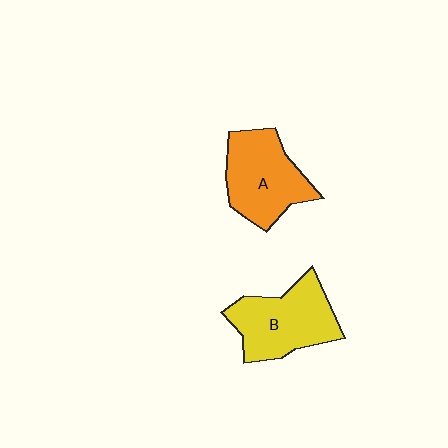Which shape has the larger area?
Shape B (yellow).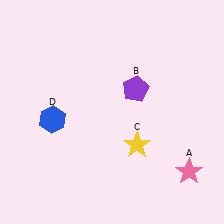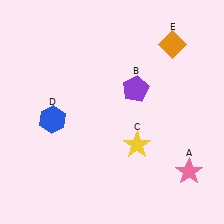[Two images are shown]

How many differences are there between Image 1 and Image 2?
There is 1 difference between the two images.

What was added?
An orange diamond (E) was added in Image 2.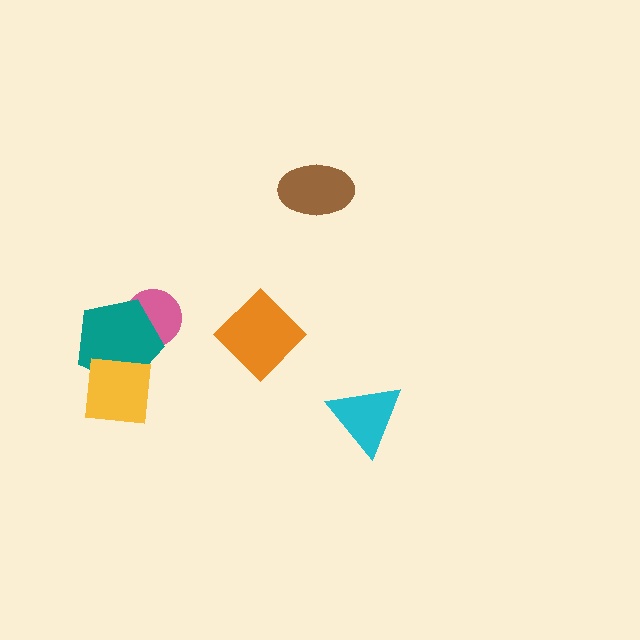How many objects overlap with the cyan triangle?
0 objects overlap with the cyan triangle.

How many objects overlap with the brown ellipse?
0 objects overlap with the brown ellipse.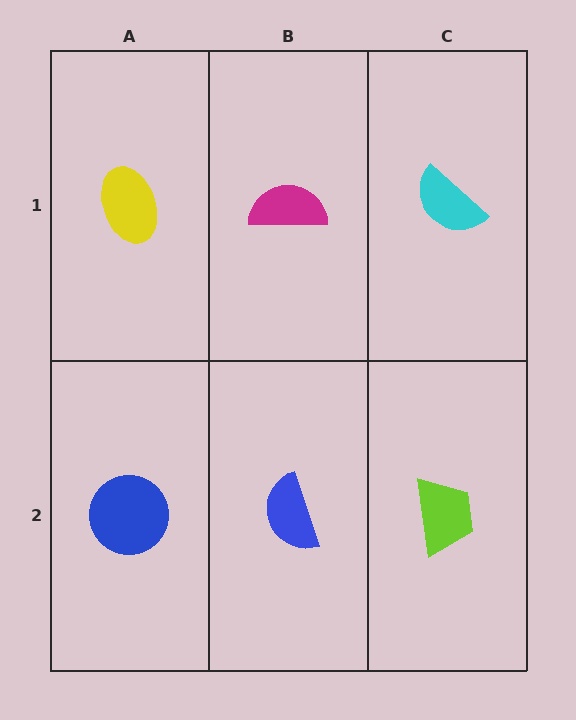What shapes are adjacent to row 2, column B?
A magenta semicircle (row 1, column B), a blue circle (row 2, column A), a lime trapezoid (row 2, column C).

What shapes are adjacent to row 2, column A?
A yellow ellipse (row 1, column A), a blue semicircle (row 2, column B).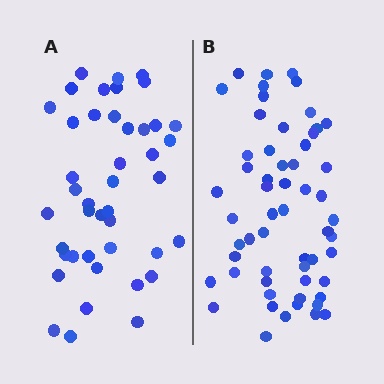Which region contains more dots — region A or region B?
Region B (the right region) has more dots.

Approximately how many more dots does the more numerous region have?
Region B has approximately 15 more dots than region A.